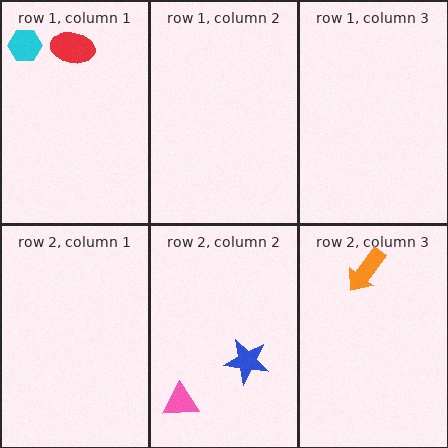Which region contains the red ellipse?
The row 1, column 1 region.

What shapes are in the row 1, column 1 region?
The cyan hexagon, the red ellipse.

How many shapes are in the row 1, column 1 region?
2.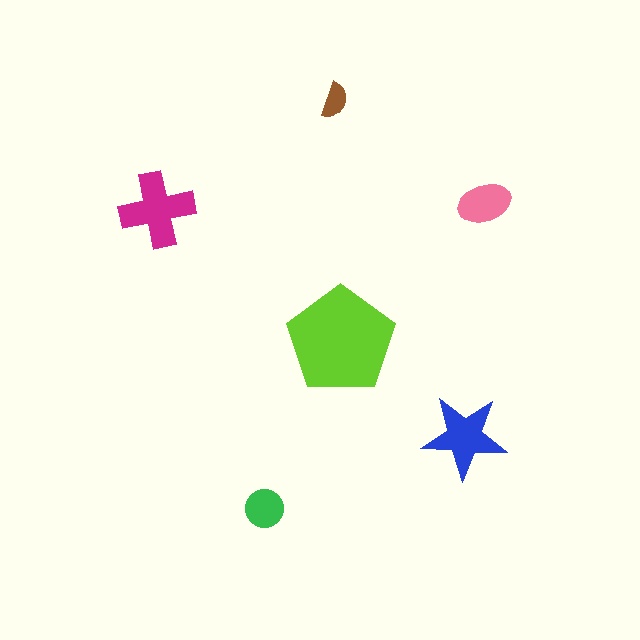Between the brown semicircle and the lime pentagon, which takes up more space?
The lime pentagon.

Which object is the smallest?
The brown semicircle.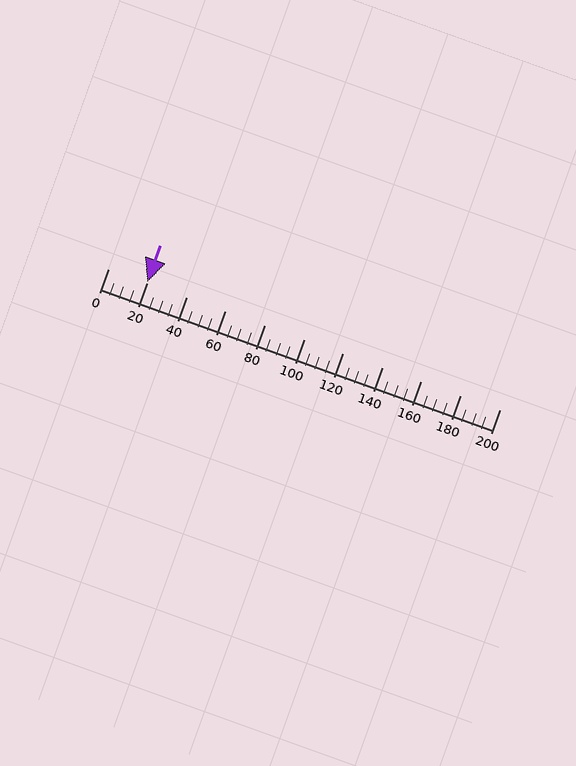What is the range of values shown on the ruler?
The ruler shows values from 0 to 200.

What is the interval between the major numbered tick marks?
The major tick marks are spaced 20 units apart.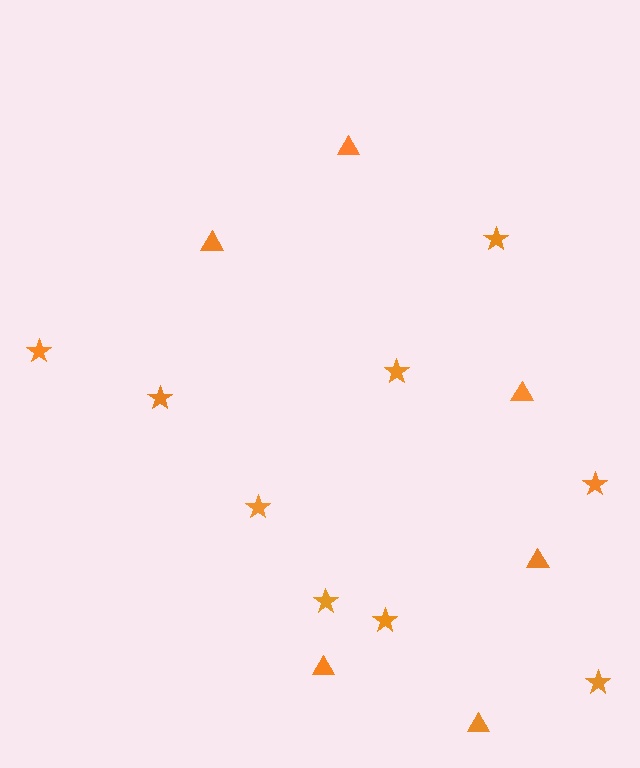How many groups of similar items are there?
There are 2 groups: one group of stars (9) and one group of triangles (6).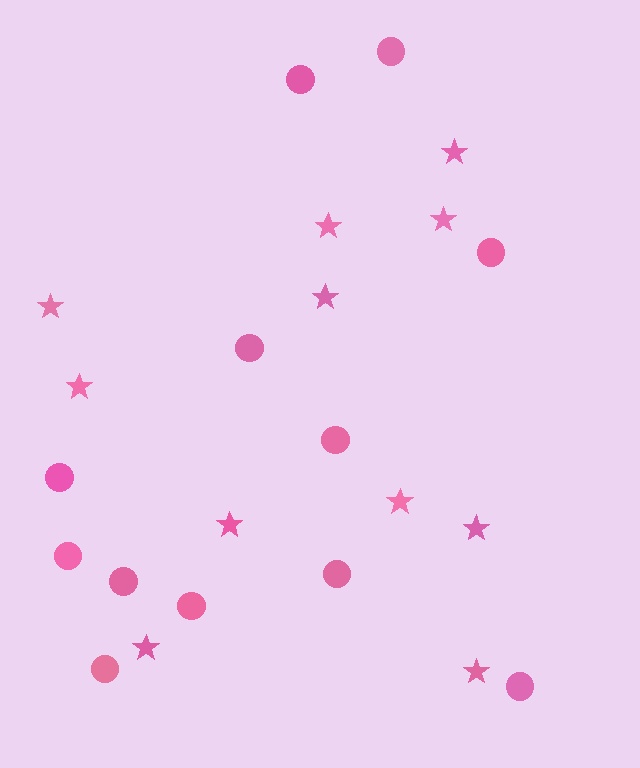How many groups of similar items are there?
There are 2 groups: one group of circles (12) and one group of stars (11).